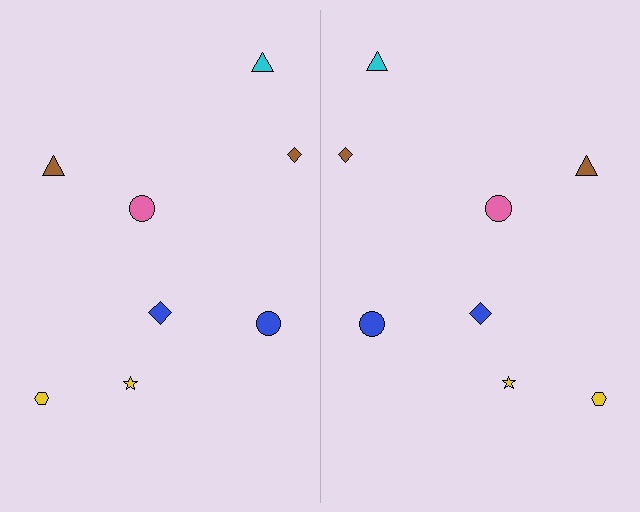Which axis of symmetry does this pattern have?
The pattern has a vertical axis of symmetry running through the center of the image.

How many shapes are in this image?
There are 16 shapes in this image.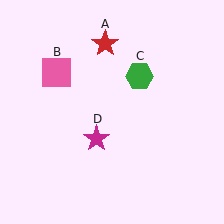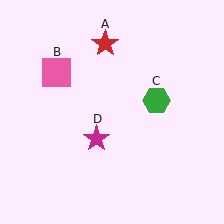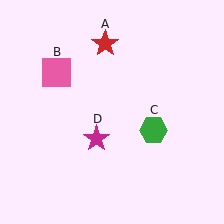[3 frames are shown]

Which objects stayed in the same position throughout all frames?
Red star (object A) and pink square (object B) and magenta star (object D) remained stationary.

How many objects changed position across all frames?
1 object changed position: green hexagon (object C).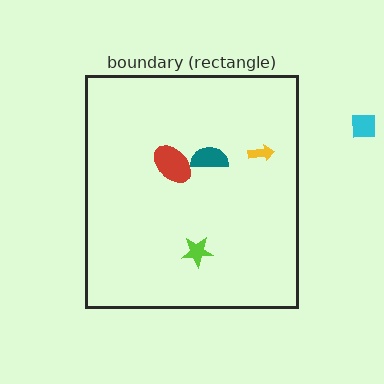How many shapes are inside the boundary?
4 inside, 1 outside.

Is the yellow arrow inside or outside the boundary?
Inside.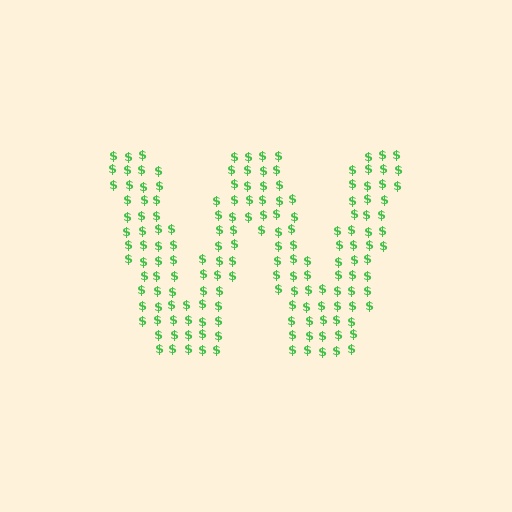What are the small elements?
The small elements are dollar signs.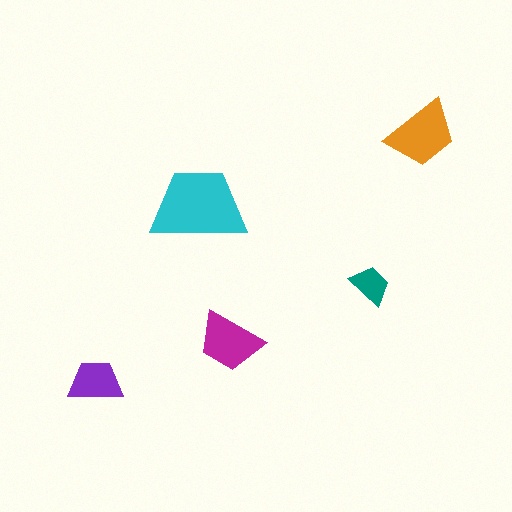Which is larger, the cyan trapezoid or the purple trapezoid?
The cyan one.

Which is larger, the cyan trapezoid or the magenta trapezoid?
The cyan one.